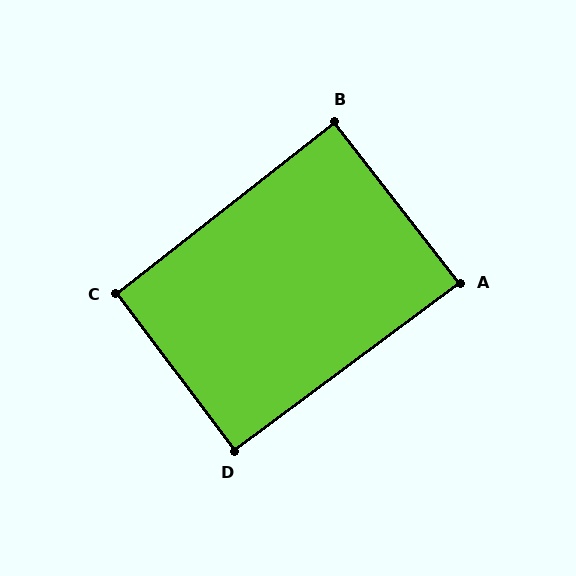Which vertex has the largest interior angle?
C, at approximately 91 degrees.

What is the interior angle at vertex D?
Approximately 90 degrees (approximately right).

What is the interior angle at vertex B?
Approximately 90 degrees (approximately right).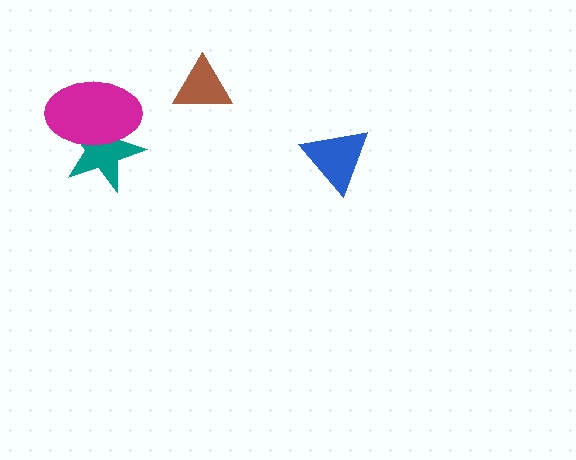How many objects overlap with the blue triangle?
0 objects overlap with the blue triangle.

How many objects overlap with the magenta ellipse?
1 object overlaps with the magenta ellipse.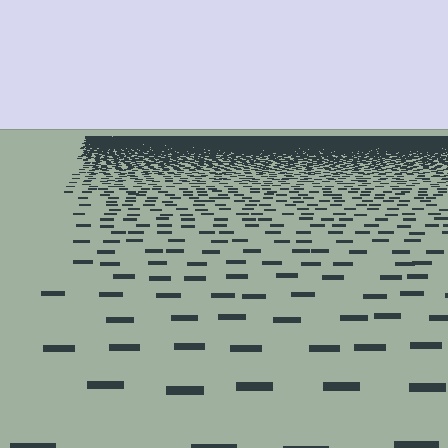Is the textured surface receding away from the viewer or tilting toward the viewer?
The surface is receding away from the viewer. Texture elements get smaller and denser toward the top.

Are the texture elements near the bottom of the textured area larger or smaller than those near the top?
Larger. Near the bottom, elements are closer to the viewer and appear at a bigger on-screen size.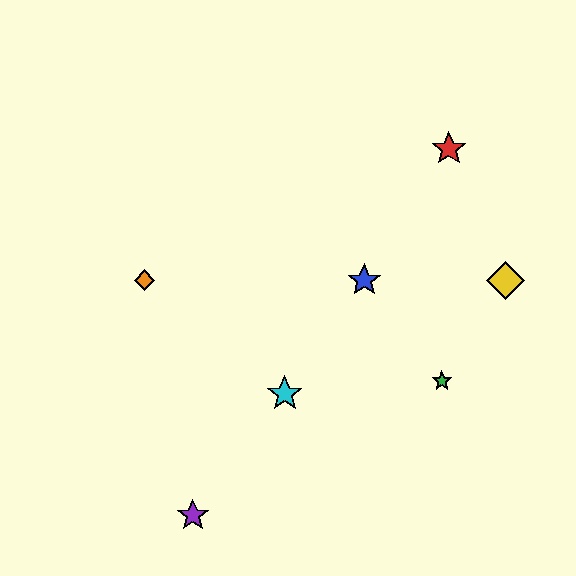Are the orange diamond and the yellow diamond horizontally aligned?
Yes, both are at y≈280.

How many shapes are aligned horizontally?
3 shapes (the blue star, the yellow diamond, the orange diamond) are aligned horizontally.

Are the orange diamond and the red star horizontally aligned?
No, the orange diamond is at y≈280 and the red star is at y≈149.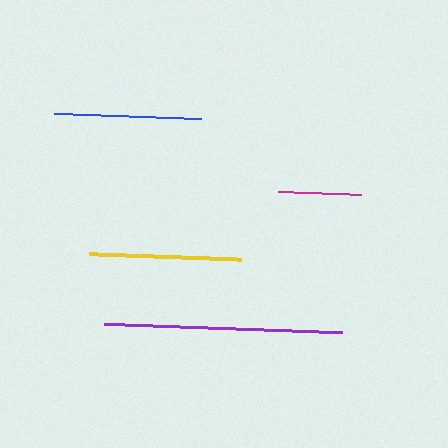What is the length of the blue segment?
The blue segment is approximately 147 pixels long.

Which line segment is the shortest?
The magenta line is the shortest at approximately 83 pixels.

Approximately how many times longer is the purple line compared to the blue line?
The purple line is approximately 1.6 times the length of the blue line.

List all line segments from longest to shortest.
From longest to shortest: purple, yellow, blue, magenta.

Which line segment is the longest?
The purple line is the longest at approximately 238 pixels.